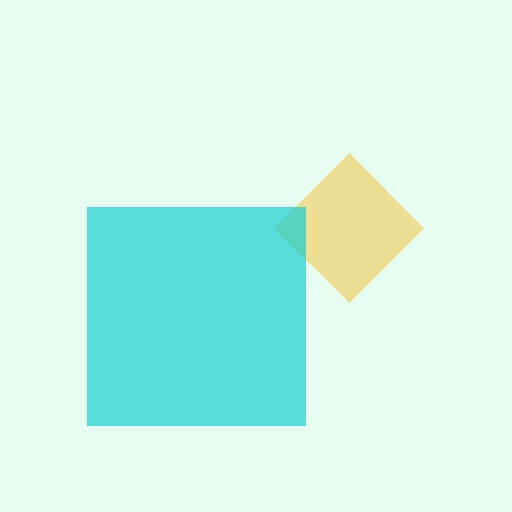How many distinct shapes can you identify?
There are 2 distinct shapes: a yellow diamond, a cyan square.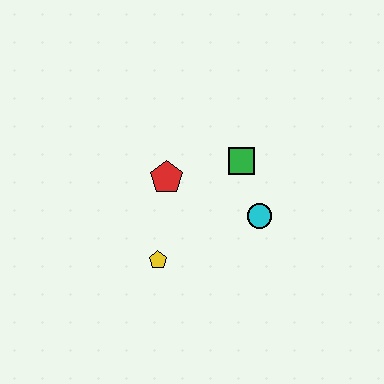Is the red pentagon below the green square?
Yes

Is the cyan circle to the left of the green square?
No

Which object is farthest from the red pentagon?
The cyan circle is farthest from the red pentagon.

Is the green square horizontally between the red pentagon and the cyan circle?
Yes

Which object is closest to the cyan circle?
The green square is closest to the cyan circle.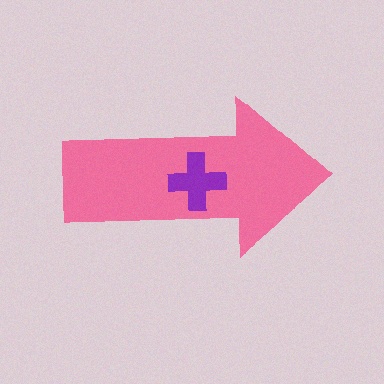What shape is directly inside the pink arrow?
The purple cross.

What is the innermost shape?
The purple cross.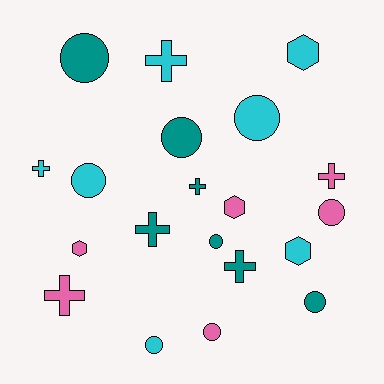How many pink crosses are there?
There are 2 pink crosses.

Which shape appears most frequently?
Circle, with 9 objects.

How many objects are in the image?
There are 20 objects.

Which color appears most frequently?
Cyan, with 7 objects.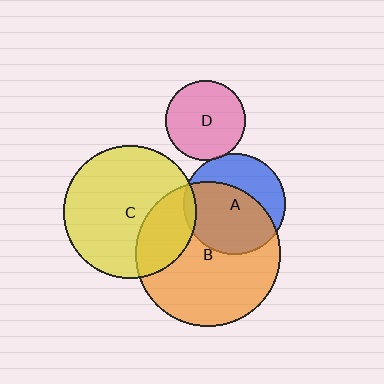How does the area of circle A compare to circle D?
Approximately 1.6 times.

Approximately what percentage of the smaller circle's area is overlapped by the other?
Approximately 5%.